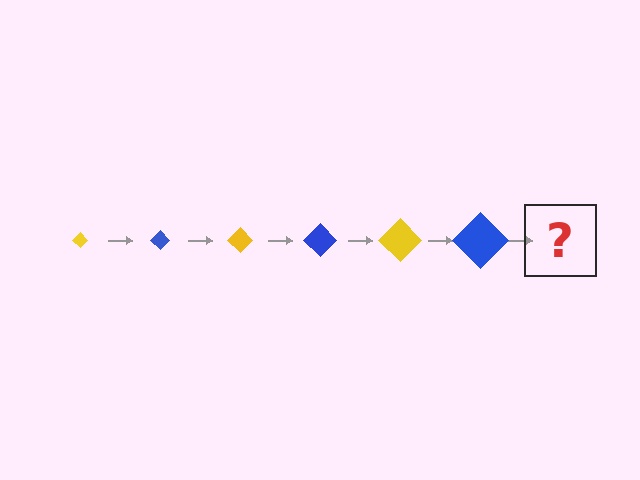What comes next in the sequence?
The next element should be a yellow diamond, larger than the previous one.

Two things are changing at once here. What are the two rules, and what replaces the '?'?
The two rules are that the diamond grows larger each step and the color cycles through yellow and blue. The '?' should be a yellow diamond, larger than the previous one.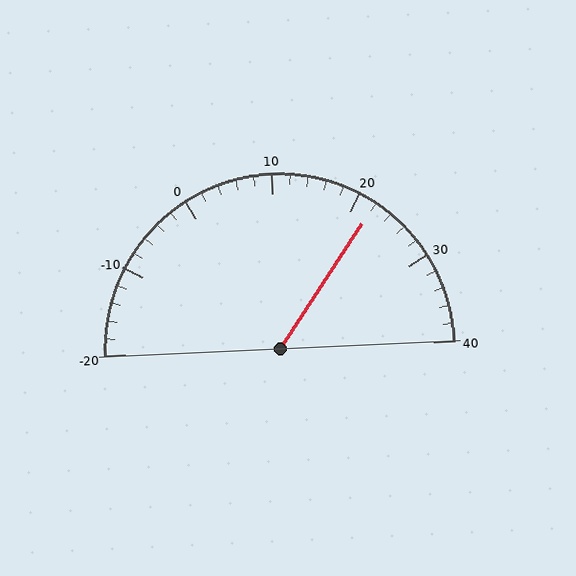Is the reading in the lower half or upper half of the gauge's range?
The reading is in the upper half of the range (-20 to 40).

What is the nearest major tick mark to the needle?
The nearest major tick mark is 20.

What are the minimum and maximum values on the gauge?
The gauge ranges from -20 to 40.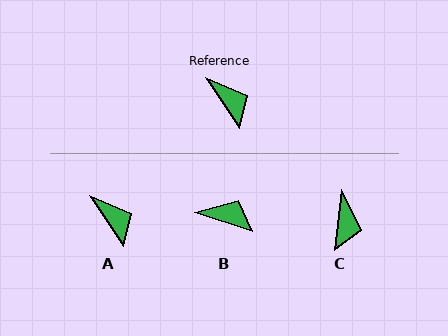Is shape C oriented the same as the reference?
No, it is off by about 41 degrees.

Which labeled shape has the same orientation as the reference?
A.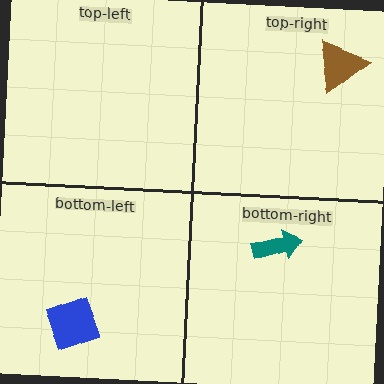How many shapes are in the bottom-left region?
1.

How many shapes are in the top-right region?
1.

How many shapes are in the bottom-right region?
1.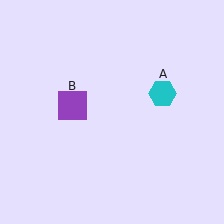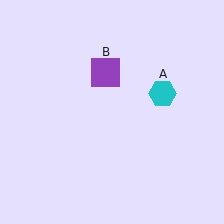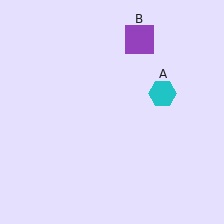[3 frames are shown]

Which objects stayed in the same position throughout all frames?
Cyan hexagon (object A) remained stationary.